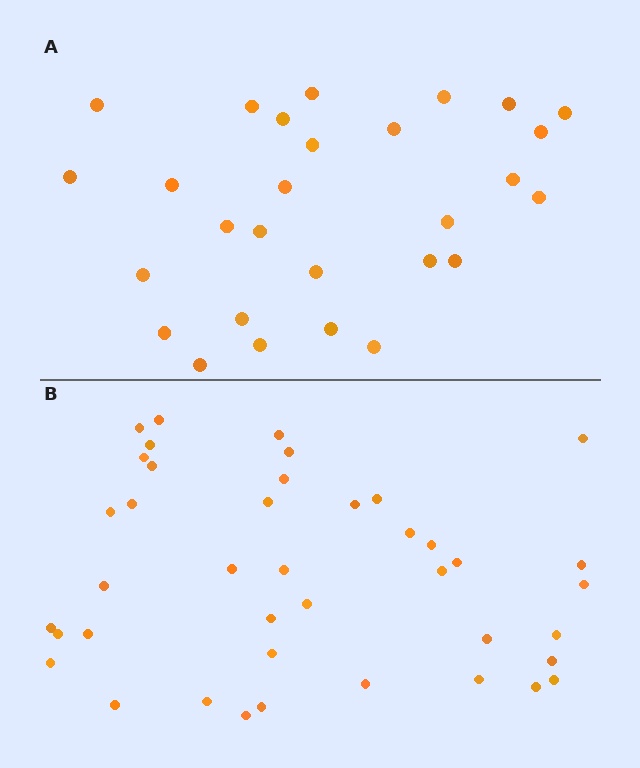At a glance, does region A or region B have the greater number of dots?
Region B (the bottom region) has more dots.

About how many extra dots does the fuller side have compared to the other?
Region B has approximately 15 more dots than region A.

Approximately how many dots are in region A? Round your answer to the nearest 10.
About 30 dots. (The exact count is 28, which rounds to 30.)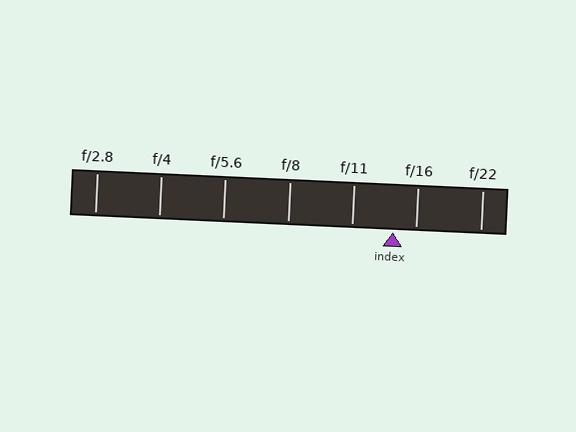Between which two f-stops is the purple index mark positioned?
The index mark is between f/11 and f/16.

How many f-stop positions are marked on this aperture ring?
There are 7 f-stop positions marked.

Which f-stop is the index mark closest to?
The index mark is closest to f/16.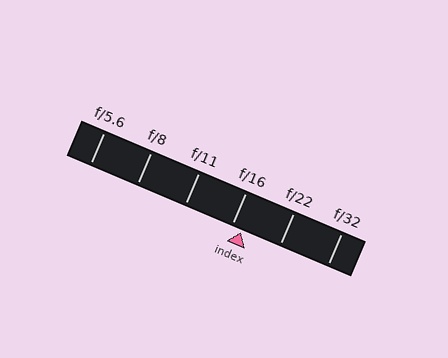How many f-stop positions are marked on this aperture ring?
There are 6 f-stop positions marked.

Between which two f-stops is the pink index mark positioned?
The index mark is between f/16 and f/22.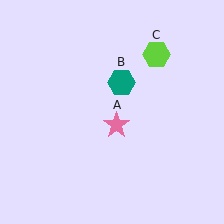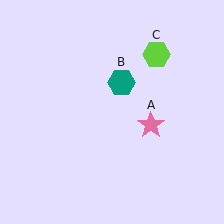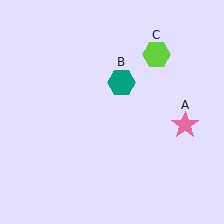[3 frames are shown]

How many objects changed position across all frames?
1 object changed position: pink star (object A).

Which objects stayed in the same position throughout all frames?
Teal hexagon (object B) and lime hexagon (object C) remained stationary.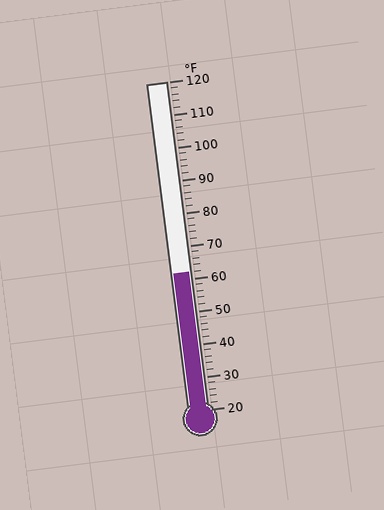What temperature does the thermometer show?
The thermometer shows approximately 62°F.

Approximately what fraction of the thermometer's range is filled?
The thermometer is filled to approximately 40% of its range.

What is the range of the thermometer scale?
The thermometer scale ranges from 20°F to 120°F.